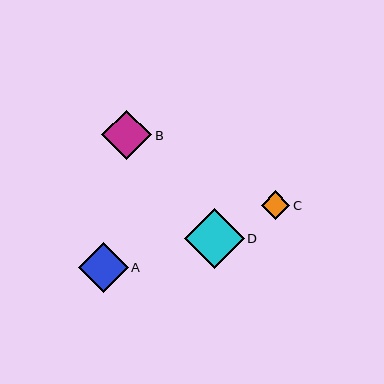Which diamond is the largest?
Diamond D is the largest with a size of approximately 60 pixels.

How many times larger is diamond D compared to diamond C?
Diamond D is approximately 2.1 times the size of diamond C.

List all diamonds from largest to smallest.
From largest to smallest: D, B, A, C.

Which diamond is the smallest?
Diamond C is the smallest with a size of approximately 29 pixels.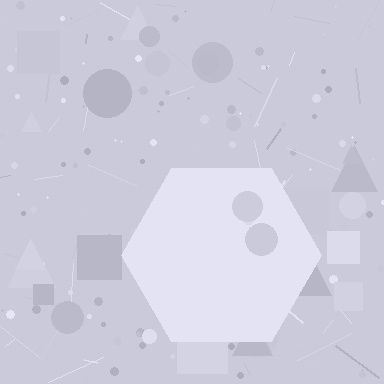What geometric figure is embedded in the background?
A hexagon is embedded in the background.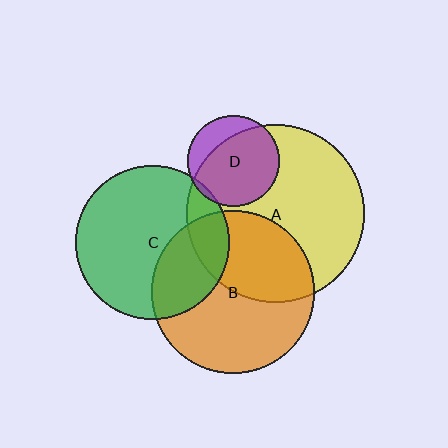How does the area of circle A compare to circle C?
Approximately 1.3 times.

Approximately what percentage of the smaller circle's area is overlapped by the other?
Approximately 15%.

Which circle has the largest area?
Circle A (yellow).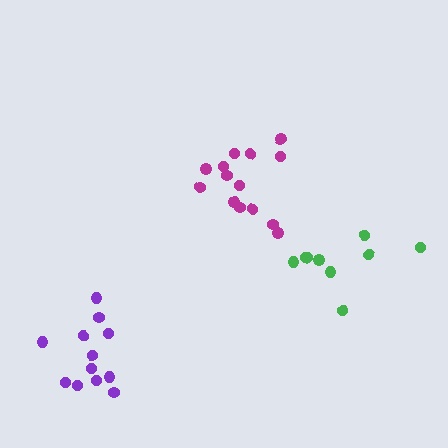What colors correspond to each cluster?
The clusters are colored: green, magenta, purple.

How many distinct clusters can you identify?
There are 3 distinct clusters.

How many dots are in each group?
Group 1: 9 dots, Group 2: 14 dots, Group 3: 12 dots (35 total).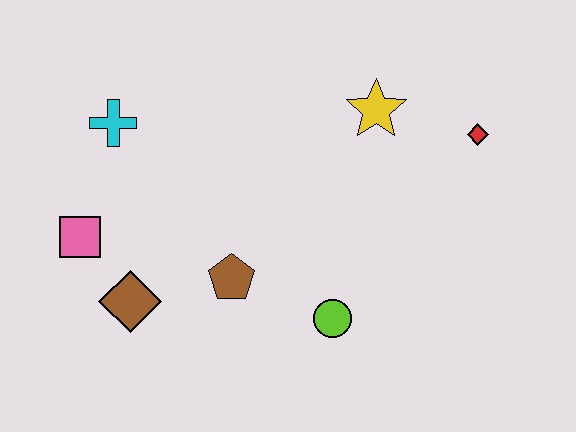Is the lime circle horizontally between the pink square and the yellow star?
Yes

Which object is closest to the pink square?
The brown diamond is closest to the pink square.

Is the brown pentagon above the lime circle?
Yes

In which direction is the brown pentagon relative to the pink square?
The brown pentagon is to the right of the pink square.